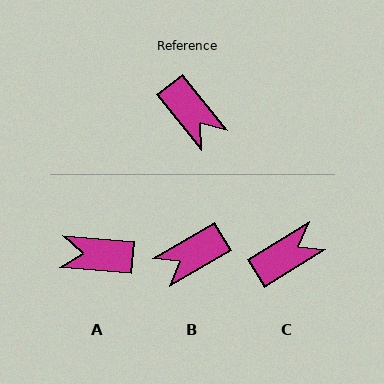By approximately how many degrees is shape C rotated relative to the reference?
Approximately 83 degrees counter-clockwise.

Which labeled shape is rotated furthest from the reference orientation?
A, about 134 degrees away.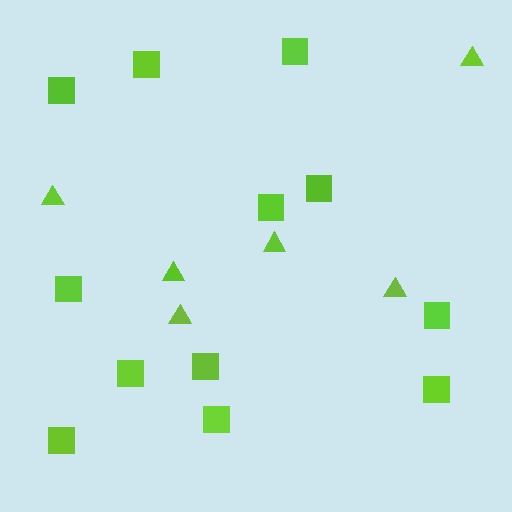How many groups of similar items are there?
There are 2 groups: one group of triangles (6) and one group of squares (12).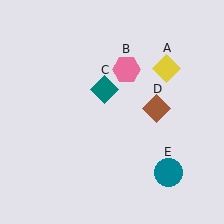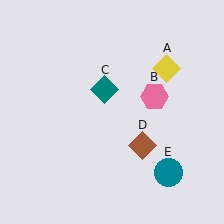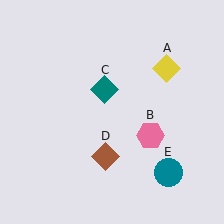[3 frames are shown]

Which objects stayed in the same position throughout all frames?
Yellow diamond (object A) and teal diamond (object C) and teal circle (object E) remained stationary.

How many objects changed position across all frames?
2 objects changed position: pink hexagon (object B), brown diamond (object D).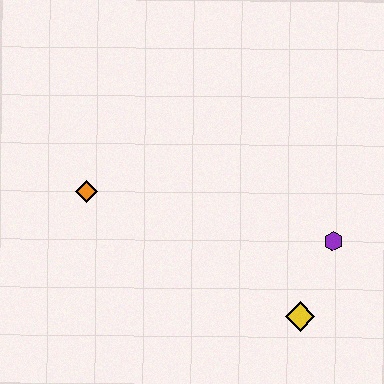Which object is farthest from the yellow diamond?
The orange diamond is farthest from the yellow diamond.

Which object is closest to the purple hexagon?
The yellow diamond is closest to the purple hexagon.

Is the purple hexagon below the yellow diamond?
No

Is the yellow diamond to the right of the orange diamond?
Yes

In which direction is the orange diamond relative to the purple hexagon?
The orange diamond is to the left of the purple hexagon.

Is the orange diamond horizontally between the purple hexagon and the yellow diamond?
No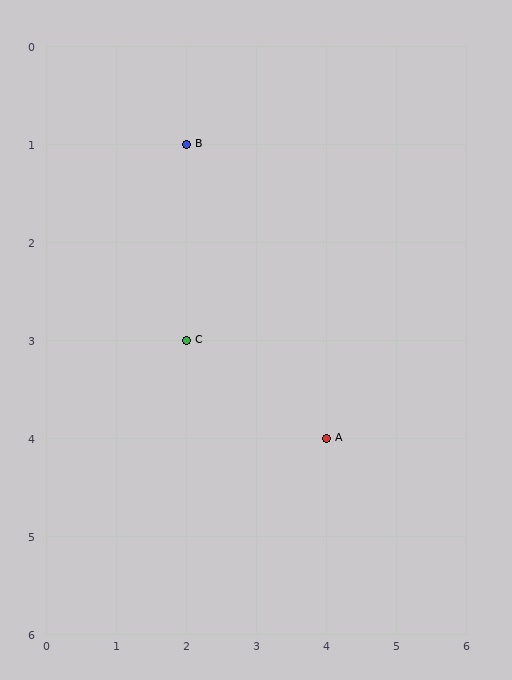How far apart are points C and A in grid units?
Points C and A are 2 columns and 1 row apart (about 2.2 grid units diagonally).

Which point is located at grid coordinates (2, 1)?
Point B is at (2, 1).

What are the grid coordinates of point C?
Point C is at grid coordinates (2, 3).